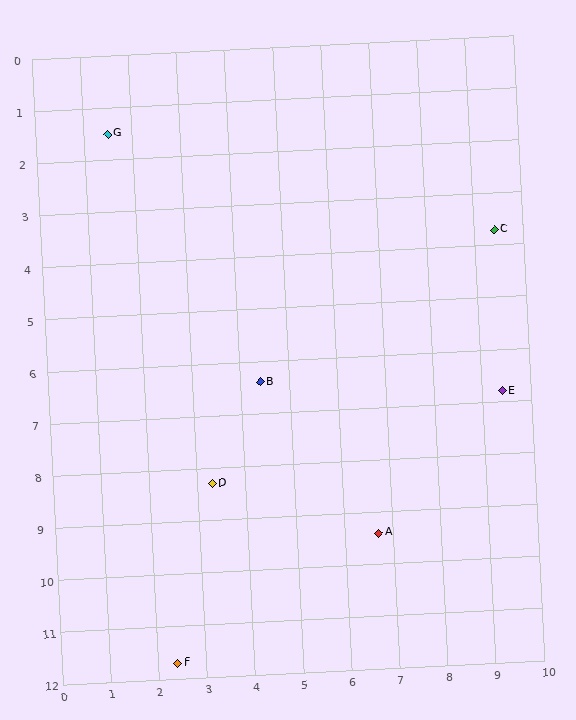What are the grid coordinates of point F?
Point F is at approximately (2.4, 11.7).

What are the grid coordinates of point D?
Point D is at approximately (3.3, 8.3).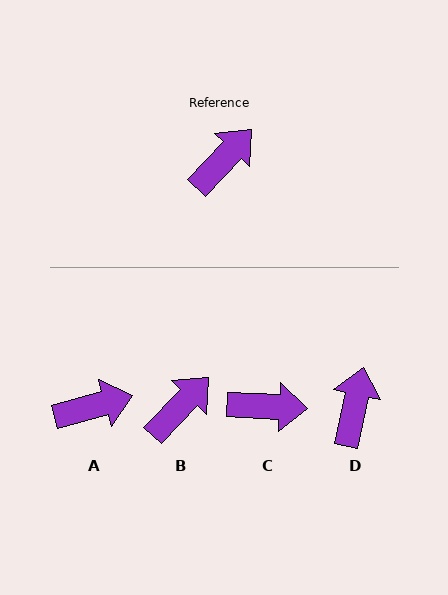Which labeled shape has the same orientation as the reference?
B.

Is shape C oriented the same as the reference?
No, it is off by about 50 degrees.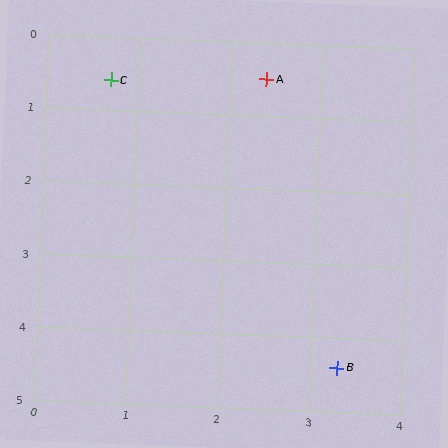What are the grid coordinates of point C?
Point C is at approximately (0.7, 0.6).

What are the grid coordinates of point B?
Point B is at approximately (3.3, 4.4).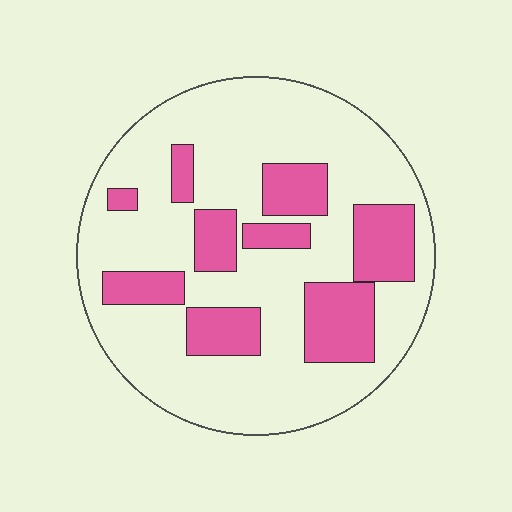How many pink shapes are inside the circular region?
9.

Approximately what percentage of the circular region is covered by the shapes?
Approximately 25%.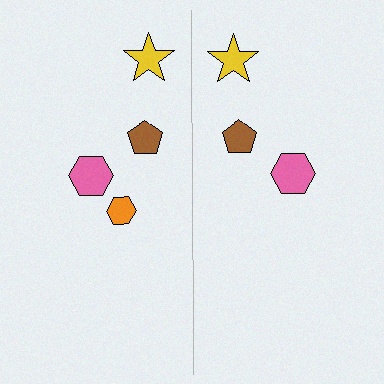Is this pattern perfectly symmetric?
No, the pattern is not perfectly symmetric. A orange hexagon is missing from the right side.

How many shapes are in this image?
There are 7 shapes in this image.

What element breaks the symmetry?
A orange hexagon is missing from the right side.